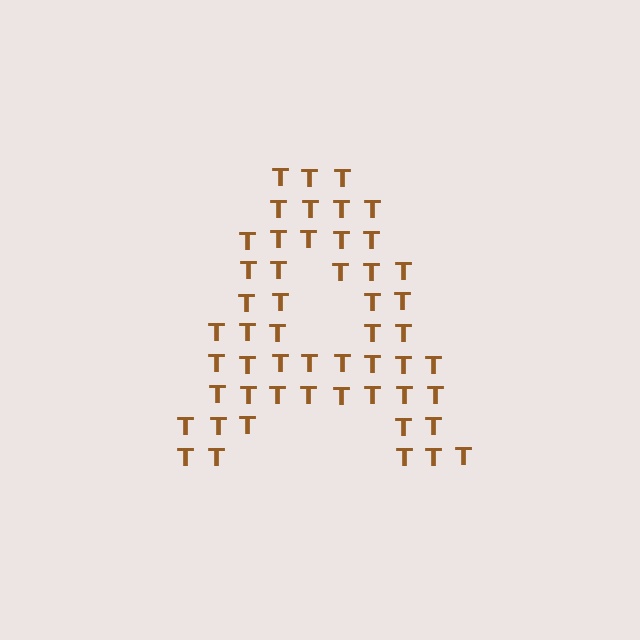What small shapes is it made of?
It is made of small letter T's.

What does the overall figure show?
The overall figure shows the letter A.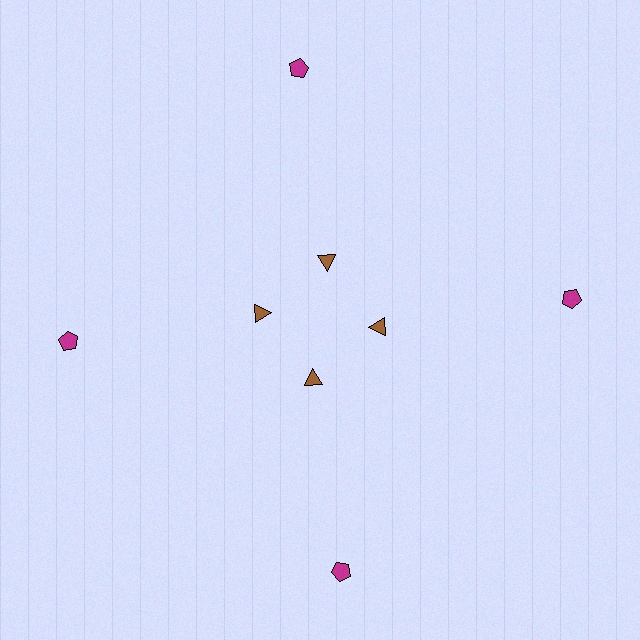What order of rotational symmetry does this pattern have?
This pattern has 4-fold rotational symmetry.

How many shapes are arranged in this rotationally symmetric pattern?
There are 8 shapes, arranged in 4 groups of 2.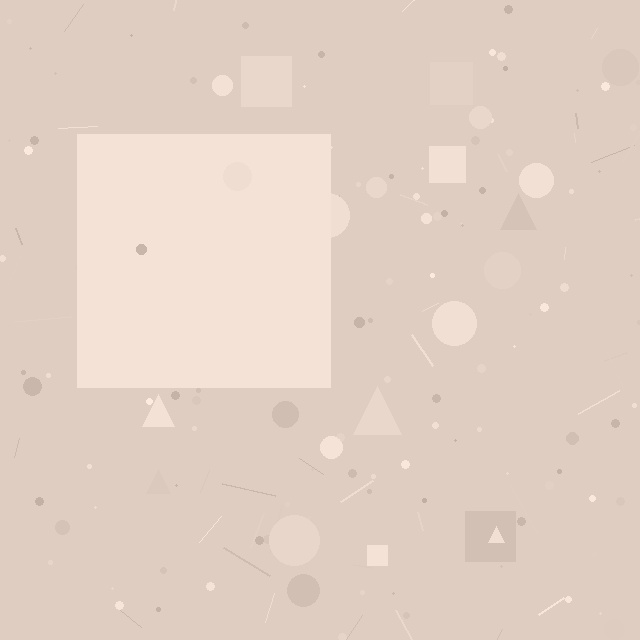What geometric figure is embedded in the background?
A square is embedded in the background.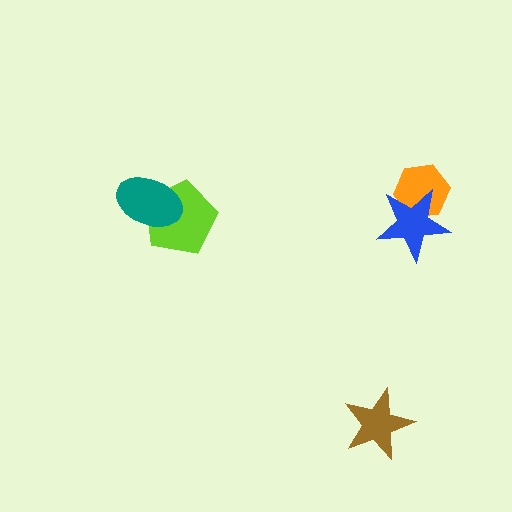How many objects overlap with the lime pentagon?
1 object overlaps with the lime pentagon.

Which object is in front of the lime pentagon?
The teal ellipse is in front of the lime pentagon.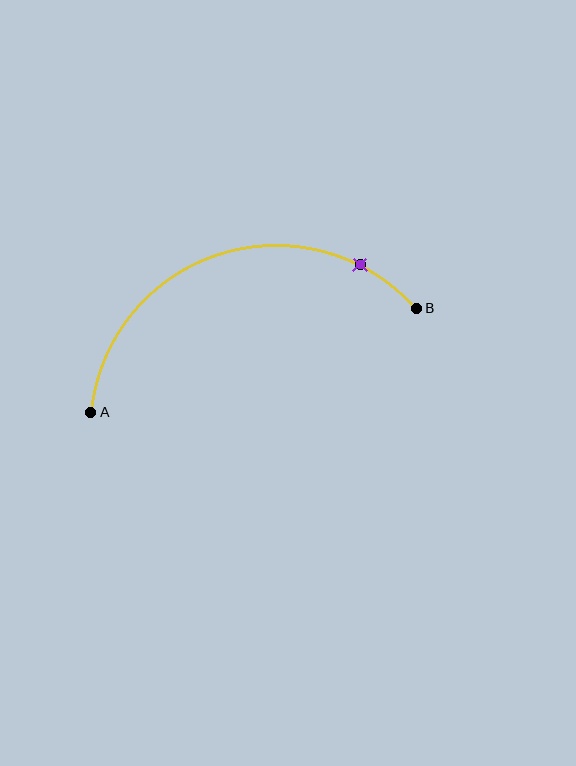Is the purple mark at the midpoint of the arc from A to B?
No. The purple mark lies on the arc but is closer to endpoint B. The arc midpoint would be at the point on the curve equidistant along the arc from both A and B.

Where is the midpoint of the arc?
The arc midpoint is the point on the curve farthest from the straight line joining A and B. It sits above that line.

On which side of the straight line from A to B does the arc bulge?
The arc bulges above the straight line connecting A and B.